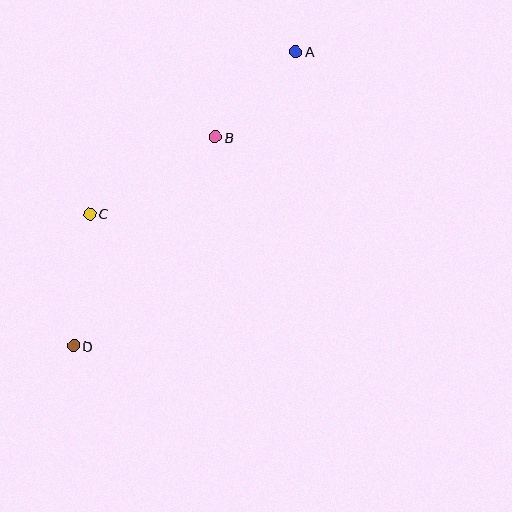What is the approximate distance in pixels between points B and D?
The distance between B and D is approximately 252 pixels.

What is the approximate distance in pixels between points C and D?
The distance between C and D is approximately 133 pixels.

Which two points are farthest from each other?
Points A and D are farthest from each other.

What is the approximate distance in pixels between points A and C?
The distance between A and C is approximately 262 pixels.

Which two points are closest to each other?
Points A and B are closest to each other.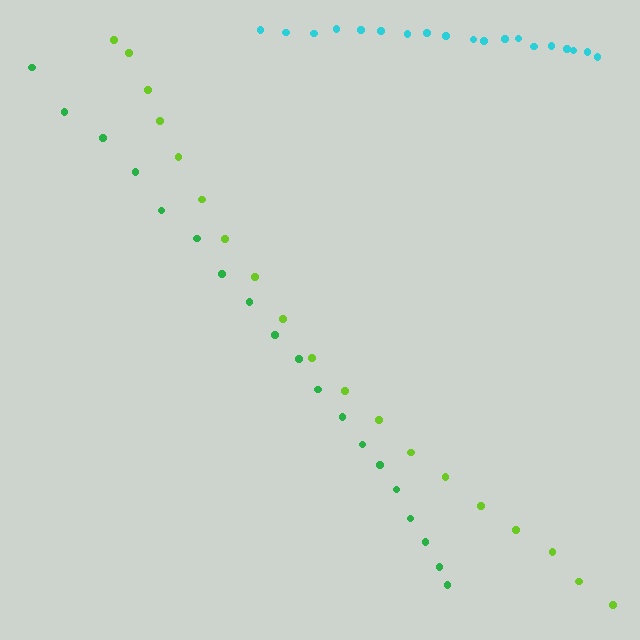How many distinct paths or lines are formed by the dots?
There are 3 distinct paths.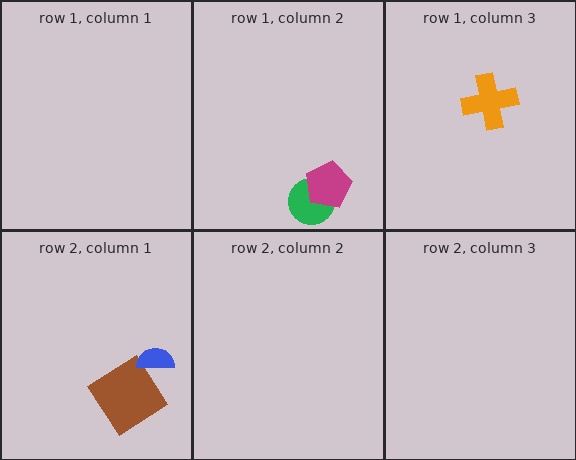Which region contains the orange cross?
The row 1, column 3 region.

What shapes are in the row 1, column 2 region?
The green circle, the magenta pentagon.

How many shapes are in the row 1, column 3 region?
1.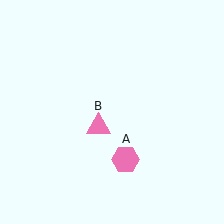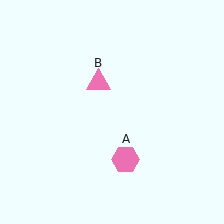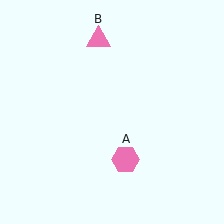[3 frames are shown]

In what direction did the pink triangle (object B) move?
The pink triangle (object B) moved up.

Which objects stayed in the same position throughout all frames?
Pink hexagon (object A) remained stationary.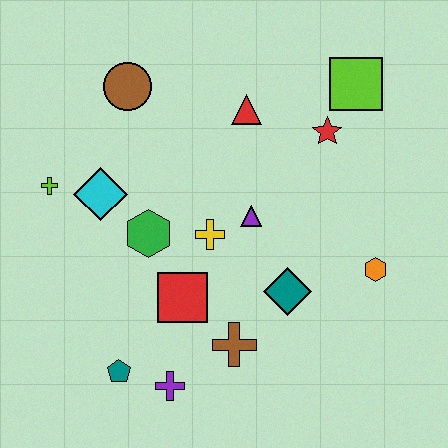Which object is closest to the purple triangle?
The yellow cross is closest to the purple triangle.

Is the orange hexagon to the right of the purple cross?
Yes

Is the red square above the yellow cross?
No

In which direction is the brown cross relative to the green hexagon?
The brown cross is below the green hexagon.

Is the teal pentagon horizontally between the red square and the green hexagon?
No